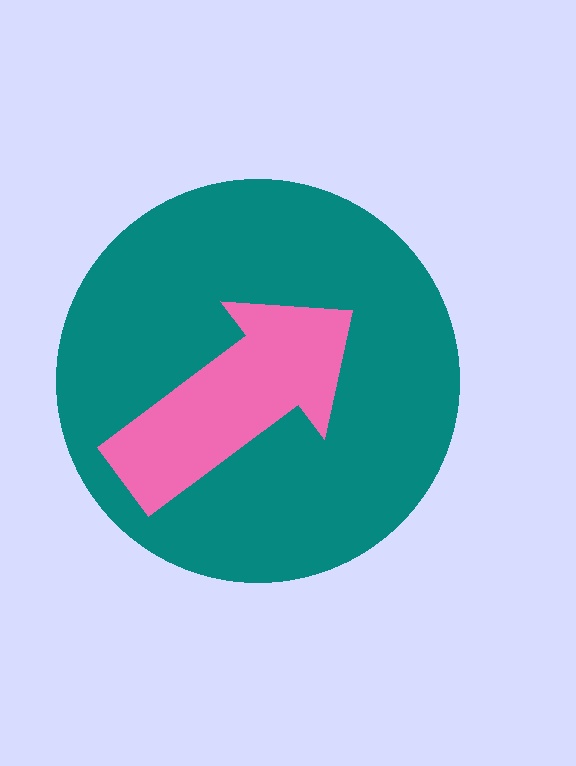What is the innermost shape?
The pink arrow.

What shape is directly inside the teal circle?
The pink arrow.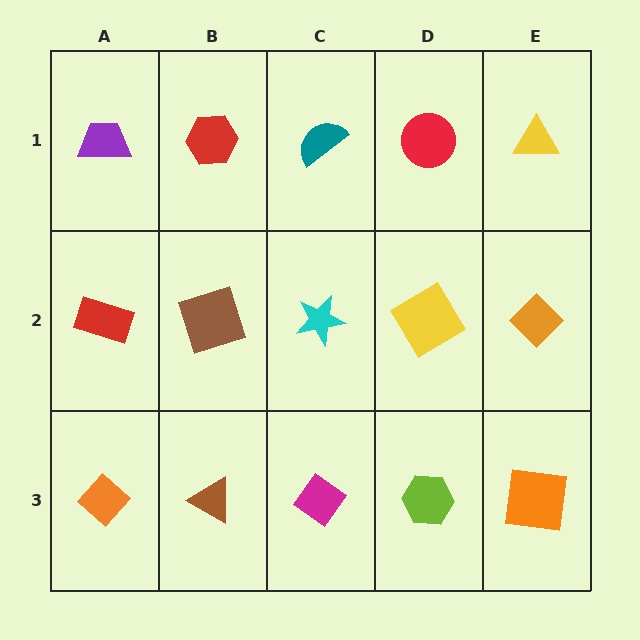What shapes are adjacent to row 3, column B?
A brown square (row 2, column B), an orange diamond (row 3, column A), a magenta diamond (row 3, column C).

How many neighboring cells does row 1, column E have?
2.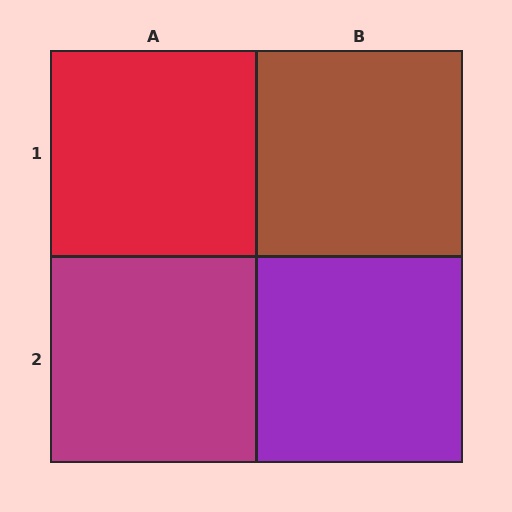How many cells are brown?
1 cell is brown.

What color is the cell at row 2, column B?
Purple.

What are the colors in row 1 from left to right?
Red, brown.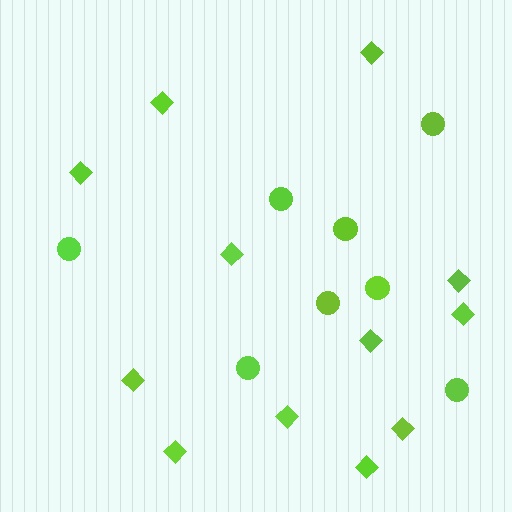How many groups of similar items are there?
There are 2 groups: one group of diamonds (12) and one group of circles (8).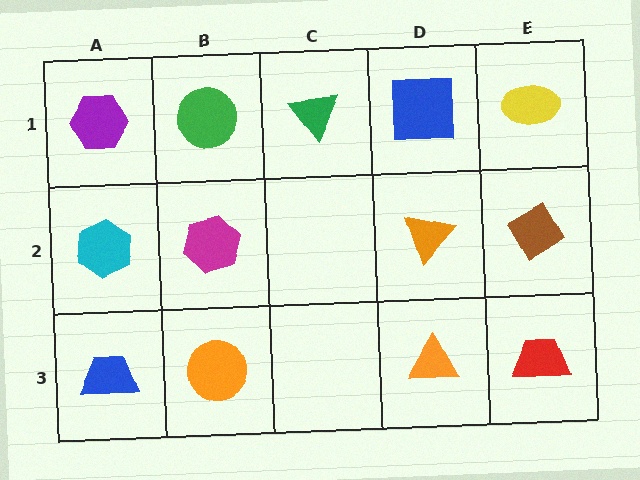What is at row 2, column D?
An orange triangle.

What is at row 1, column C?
A green triangle.